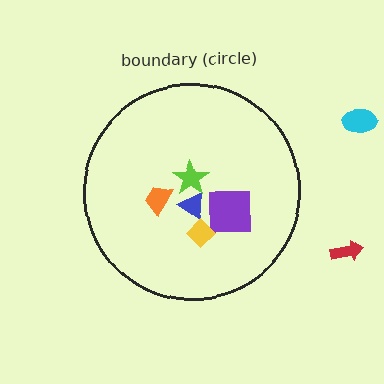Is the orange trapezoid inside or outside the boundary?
Inside.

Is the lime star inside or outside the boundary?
Inside.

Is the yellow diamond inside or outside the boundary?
Inside.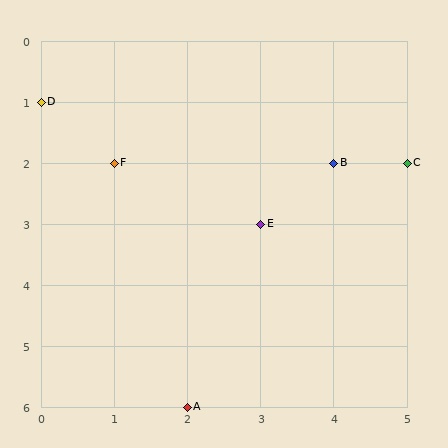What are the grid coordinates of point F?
Point F is at grid coordinates (1, 2).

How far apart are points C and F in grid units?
Points C and F are 4 columns apart.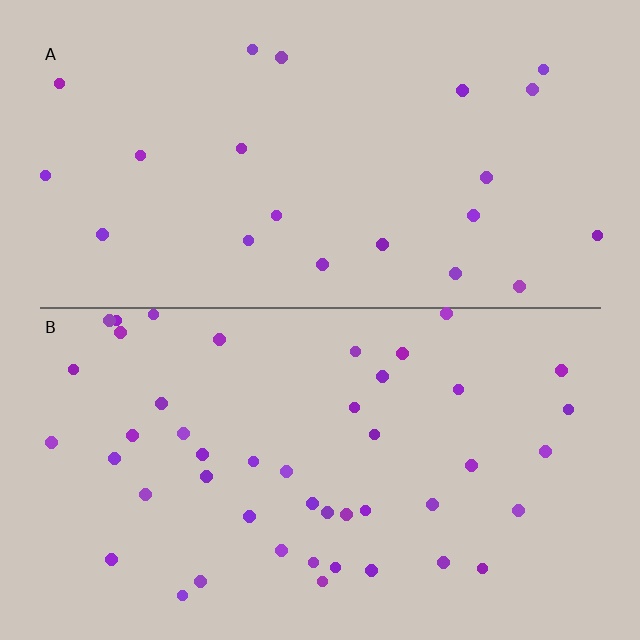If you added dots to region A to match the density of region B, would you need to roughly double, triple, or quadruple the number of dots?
Approximately double.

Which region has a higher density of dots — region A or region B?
B (the bottom).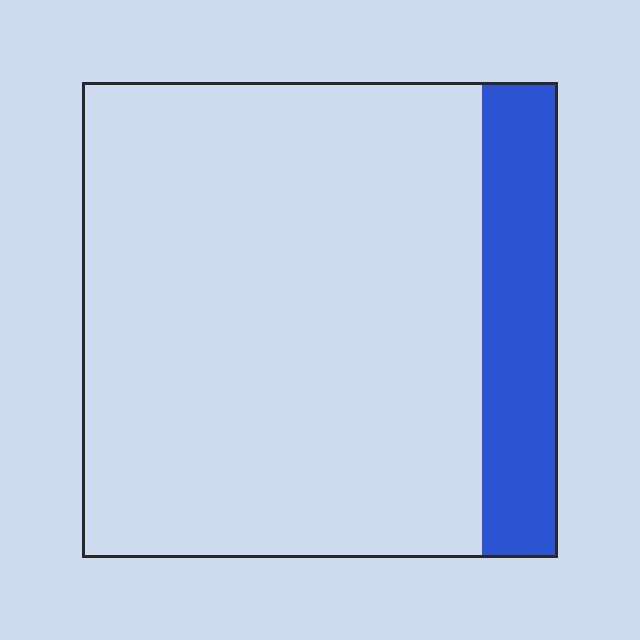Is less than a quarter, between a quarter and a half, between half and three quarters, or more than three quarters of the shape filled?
Less than a quarter.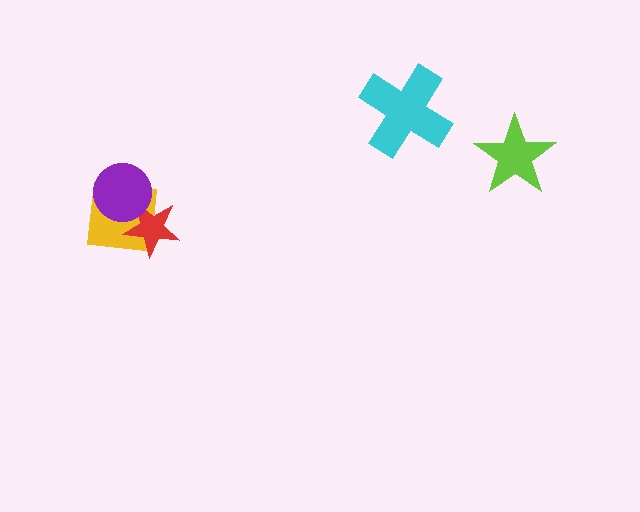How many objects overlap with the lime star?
0 objects overlap with the lime star.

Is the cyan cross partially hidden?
No, no other shape covers it.